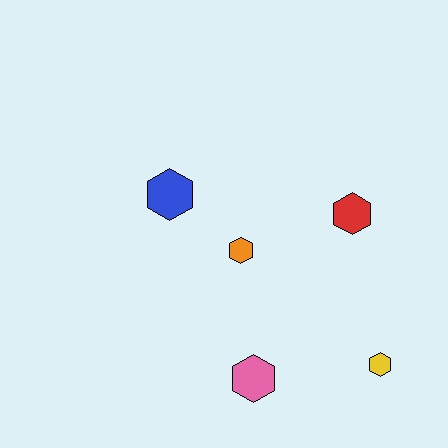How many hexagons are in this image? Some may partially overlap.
There are 5 hexagons.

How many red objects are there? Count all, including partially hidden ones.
There is 1 red object.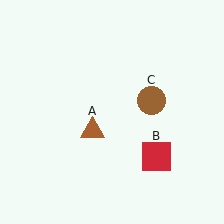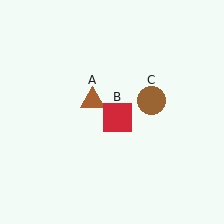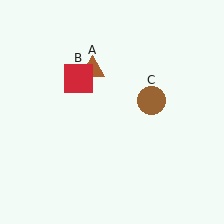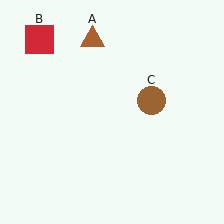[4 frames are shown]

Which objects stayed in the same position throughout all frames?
Brown circle (object C) remained stationary.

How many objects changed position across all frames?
2 objects changed position: brown triangle (object A), red square (object B).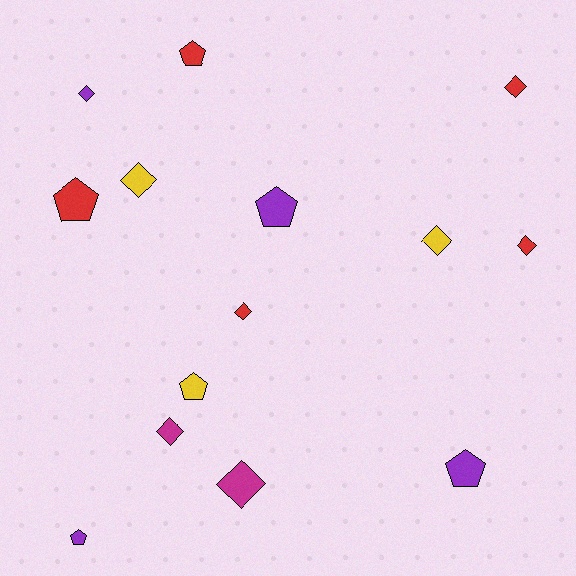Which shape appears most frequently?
Diamond, with 8 objects.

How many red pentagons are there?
There are 2 red pentagons.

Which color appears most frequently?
Red, with 5 objects.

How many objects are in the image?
There are 14 objects.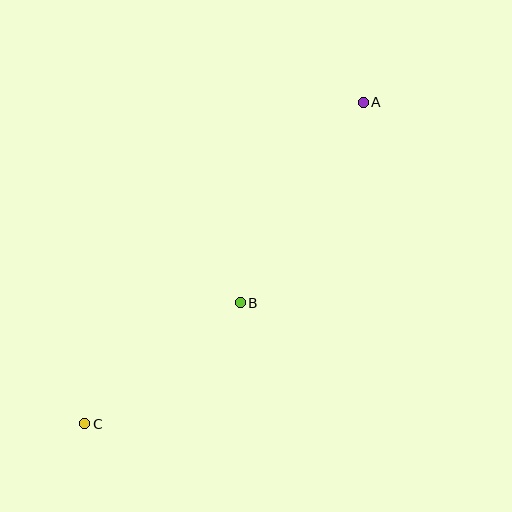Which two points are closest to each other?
Points B and C are closest to each other.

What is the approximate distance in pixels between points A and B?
The distance between A and B is approximately 235 pixels.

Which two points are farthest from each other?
Points A and C are farthest from each other.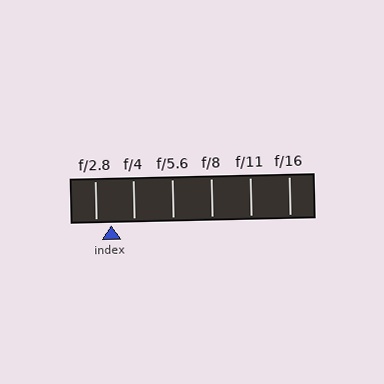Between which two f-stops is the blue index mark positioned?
The index mark is between f/2.8 and f/4.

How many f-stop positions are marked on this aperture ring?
There are 6 f-stop positions marked.